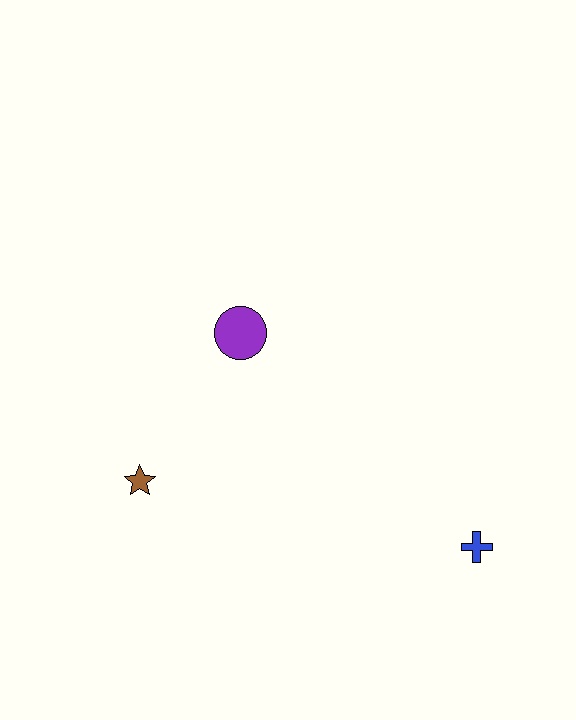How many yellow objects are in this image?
There are no yellow objects.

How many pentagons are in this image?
There are no pentagons.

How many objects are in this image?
There are 3 objects.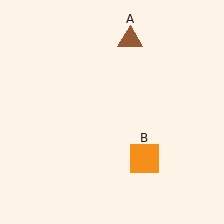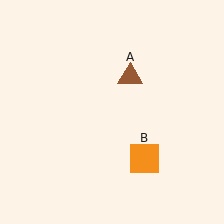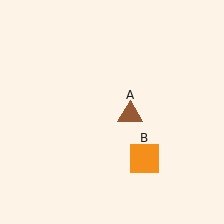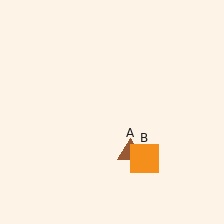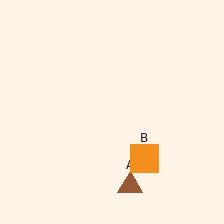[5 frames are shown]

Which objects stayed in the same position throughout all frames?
Orange square (object B) remained stationary.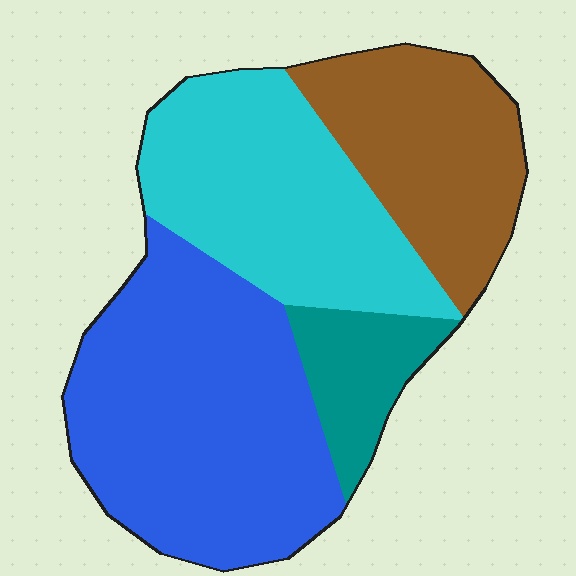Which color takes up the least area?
Teal, at roughly 10%.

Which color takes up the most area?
Blue, at roughly 40%.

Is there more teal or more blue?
Blue.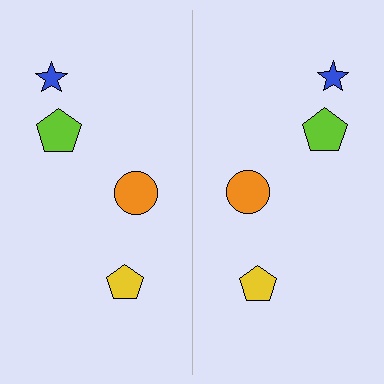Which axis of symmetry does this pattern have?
The pattern has a vertical axis of symmetry running through the center of the image.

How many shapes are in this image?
There are 8 shapes in this image.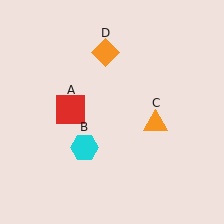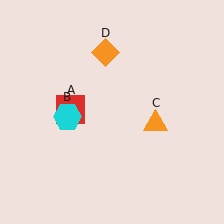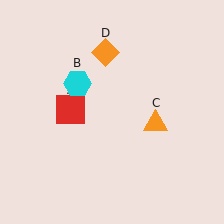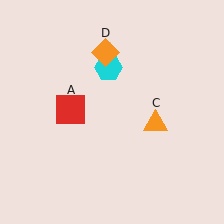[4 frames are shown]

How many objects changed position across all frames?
1 object changed position: cyan hexagon (object B).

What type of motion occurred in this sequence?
The cyan hexagon (object B) rotated clockwise around the center of the scene.